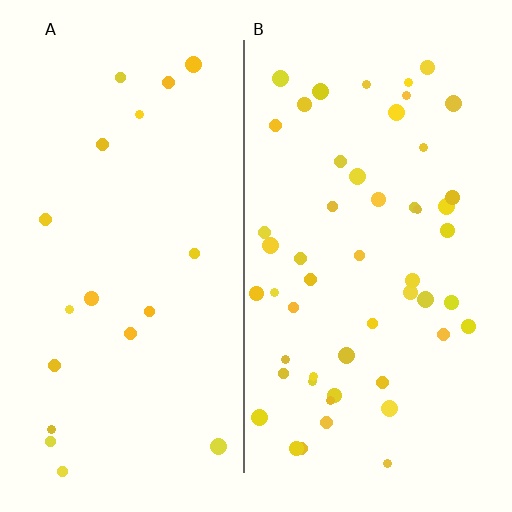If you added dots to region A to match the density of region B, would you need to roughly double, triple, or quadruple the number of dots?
Approximately triple.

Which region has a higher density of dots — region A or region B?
B (the right).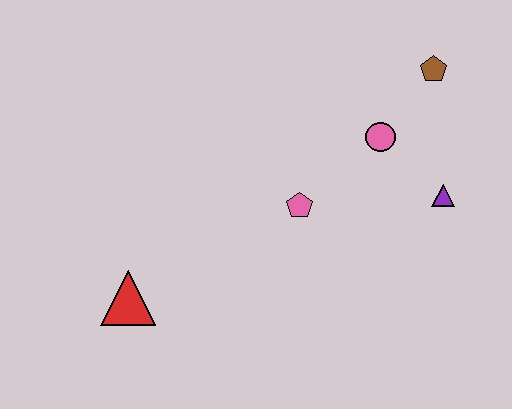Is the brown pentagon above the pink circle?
Yes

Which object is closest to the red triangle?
The pink pentagon is closest to the red triangle.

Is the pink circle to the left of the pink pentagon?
No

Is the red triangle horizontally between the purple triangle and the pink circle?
No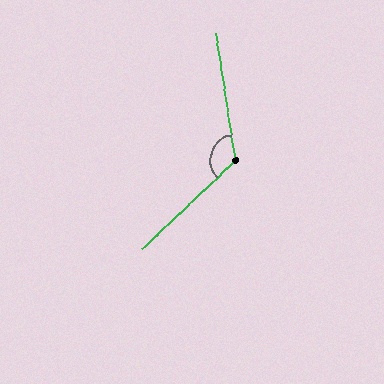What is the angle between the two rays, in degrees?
Approximately 125 degrees.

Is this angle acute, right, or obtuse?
It is obtuse.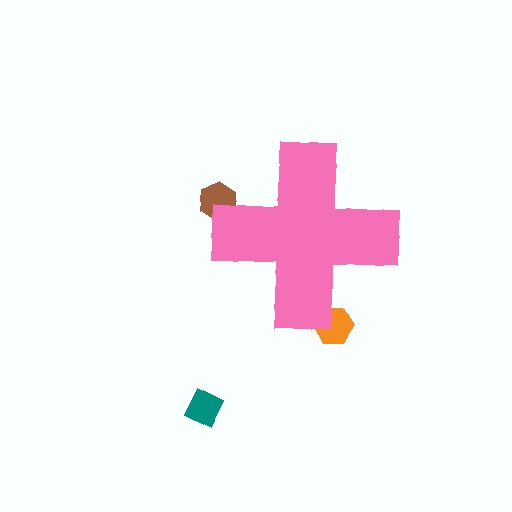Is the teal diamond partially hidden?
No, the teal diamond is fully visible.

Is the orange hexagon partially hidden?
Yes, the orange hexagon is partially hidden behind the pink cross.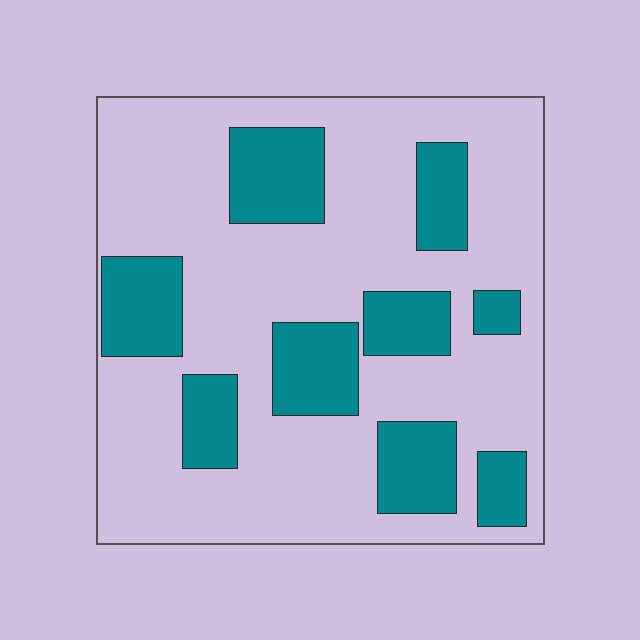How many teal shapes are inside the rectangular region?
9.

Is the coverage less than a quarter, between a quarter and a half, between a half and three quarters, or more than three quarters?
Between a quarter and a half.